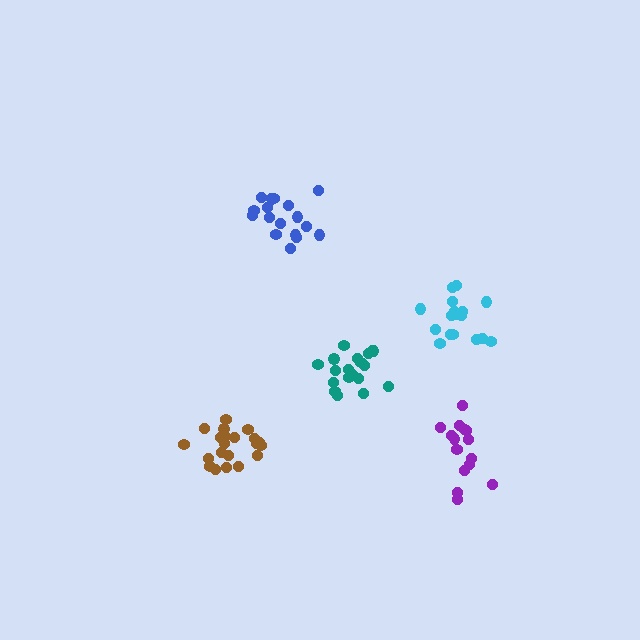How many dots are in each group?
Group 1: 19 dots, Group 2: 21 dots, Group 3: 17 dots, Group 4: 15 dots, Group 5: 17 dots (89 total).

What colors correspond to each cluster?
The clusters are colored: teal, brown, blue, purple, cyan.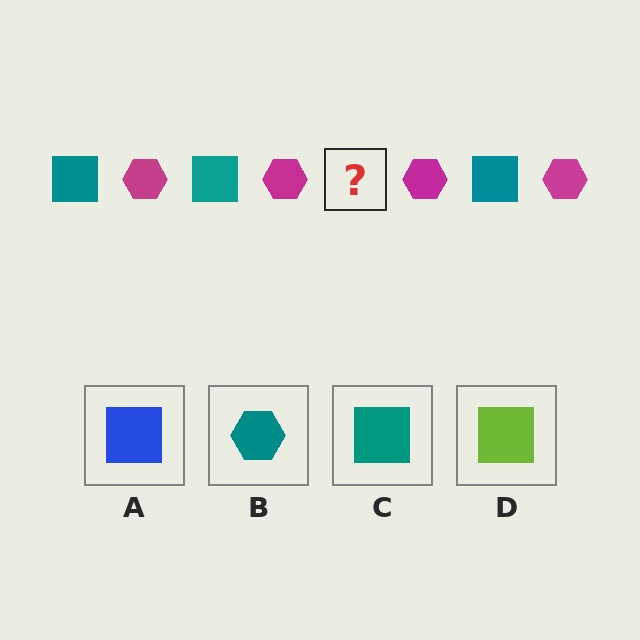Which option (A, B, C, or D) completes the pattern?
C.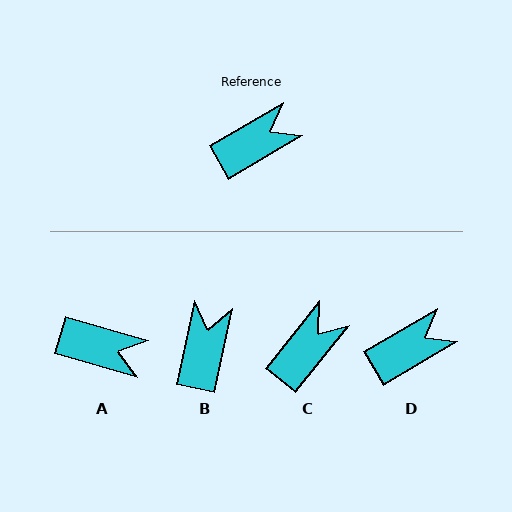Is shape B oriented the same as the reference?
No, it is off by about 48 degrees.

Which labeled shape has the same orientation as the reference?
D.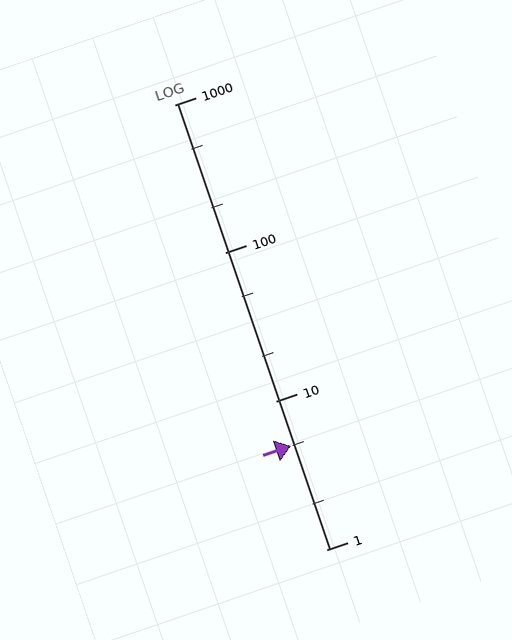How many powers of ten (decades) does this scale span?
The scale spans 3 decades, from 1 to 1000.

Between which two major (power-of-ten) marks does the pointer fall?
The pointer is between 1 and 10.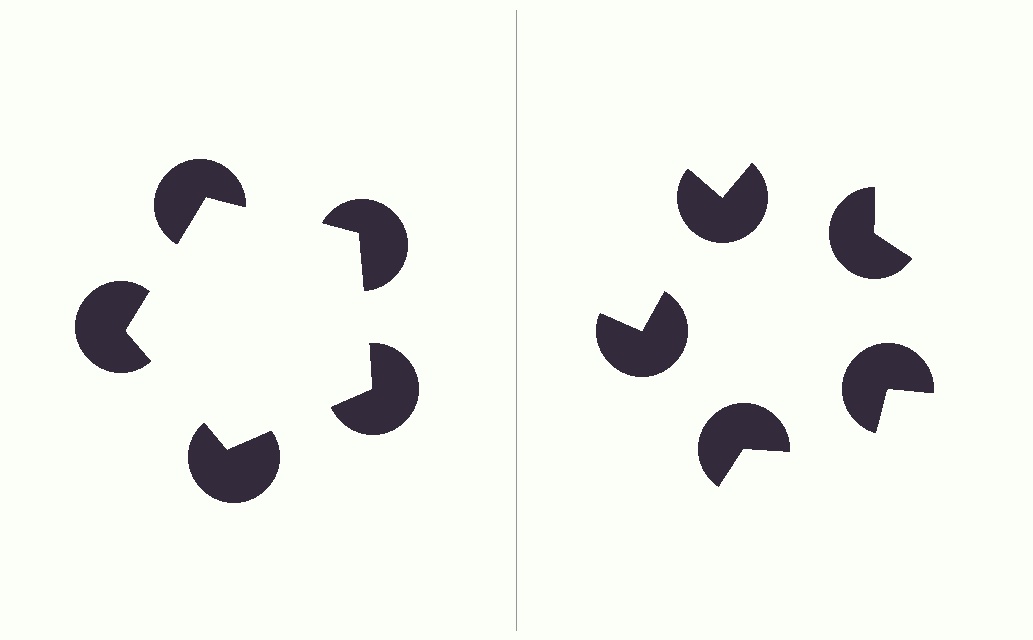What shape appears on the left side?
An illusory pentagon.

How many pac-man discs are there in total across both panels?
10 — 5 on each side.